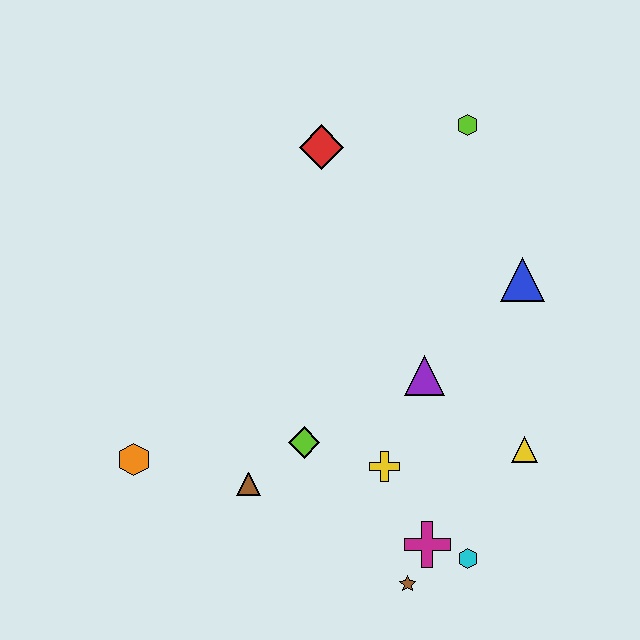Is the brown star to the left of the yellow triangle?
Yes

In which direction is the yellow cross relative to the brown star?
The yellow cross is above the brown star.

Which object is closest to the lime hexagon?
The red diamond is closest to the lime hexagon.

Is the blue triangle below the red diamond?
Yes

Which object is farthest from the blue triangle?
The orange hexagon is farthest from the blue triangle.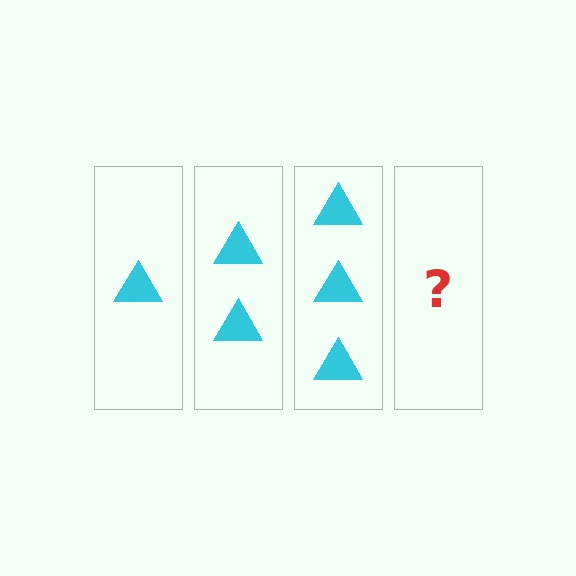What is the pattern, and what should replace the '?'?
The pattern is that each step adds one more triangle. The '?' should be 4 triangles.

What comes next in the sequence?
The next element should be 4 triangles.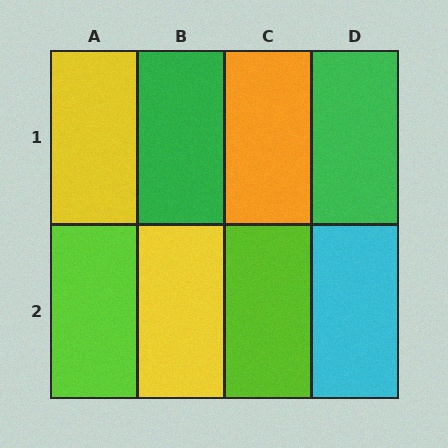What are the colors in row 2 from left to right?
Lime, yellow, lime, cyan.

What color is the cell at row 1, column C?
Orange.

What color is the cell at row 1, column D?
Green.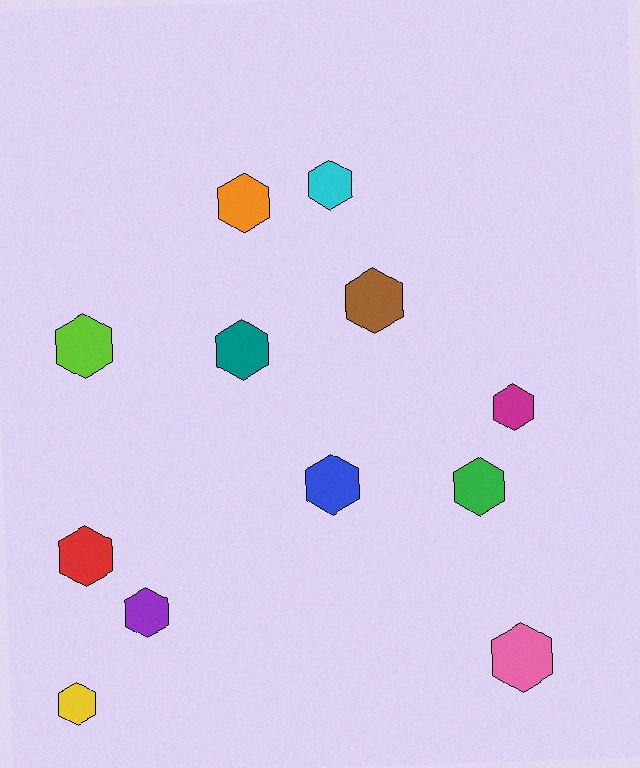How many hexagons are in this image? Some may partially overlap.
There are 12 hexagons.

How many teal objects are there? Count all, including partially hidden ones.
There is 1 teal object.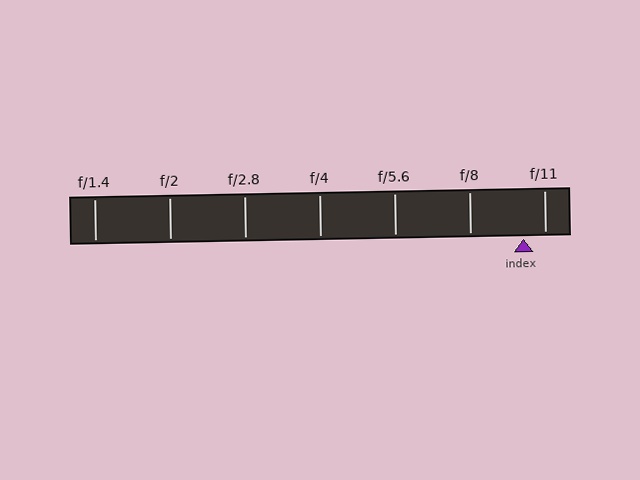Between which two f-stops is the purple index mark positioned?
The index mark is between f/8 and f/11.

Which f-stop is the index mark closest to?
The index mark is closest to f/11.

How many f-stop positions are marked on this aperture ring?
There are 7 f-stop positions marked.